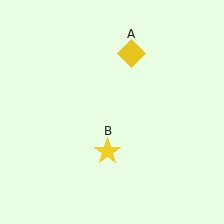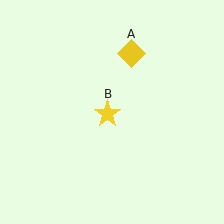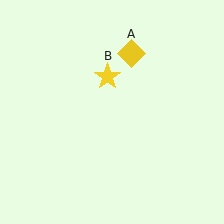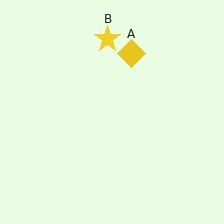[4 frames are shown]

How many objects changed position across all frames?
1 object changed position: yellow star (object B).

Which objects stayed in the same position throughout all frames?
Yellow diamond (object A) remained stationary.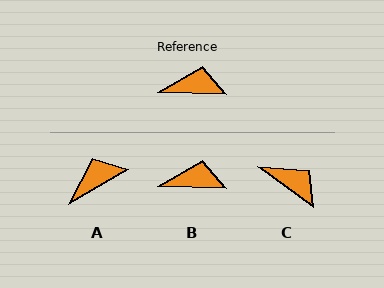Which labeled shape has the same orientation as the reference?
B.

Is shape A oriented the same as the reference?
No, it is off by about 32 degrees.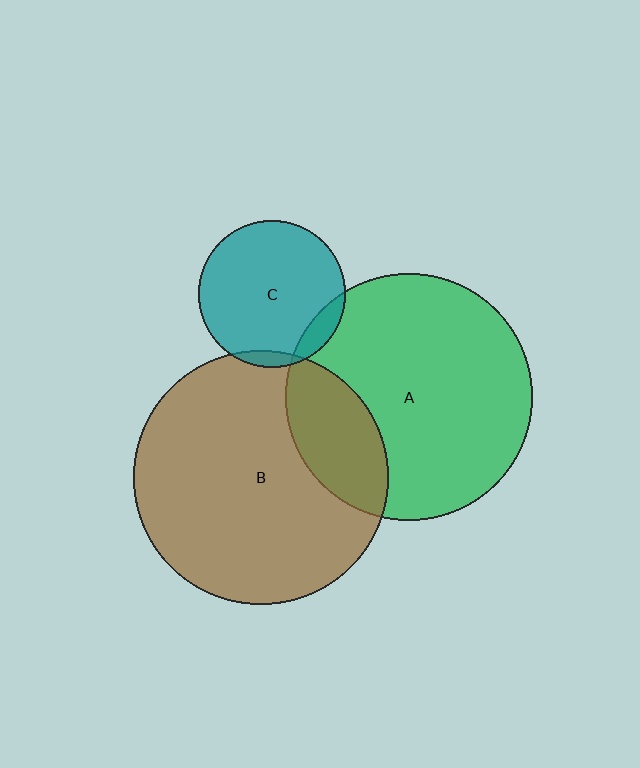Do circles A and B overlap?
Yes.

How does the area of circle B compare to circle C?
Approximately 3.0 times.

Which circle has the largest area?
Circle B (brown).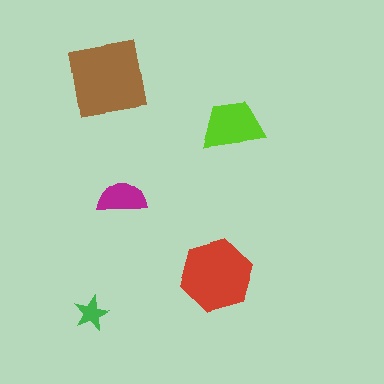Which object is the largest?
The brown square.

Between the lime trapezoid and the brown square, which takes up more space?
The brown square.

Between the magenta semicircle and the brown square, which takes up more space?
The brown square.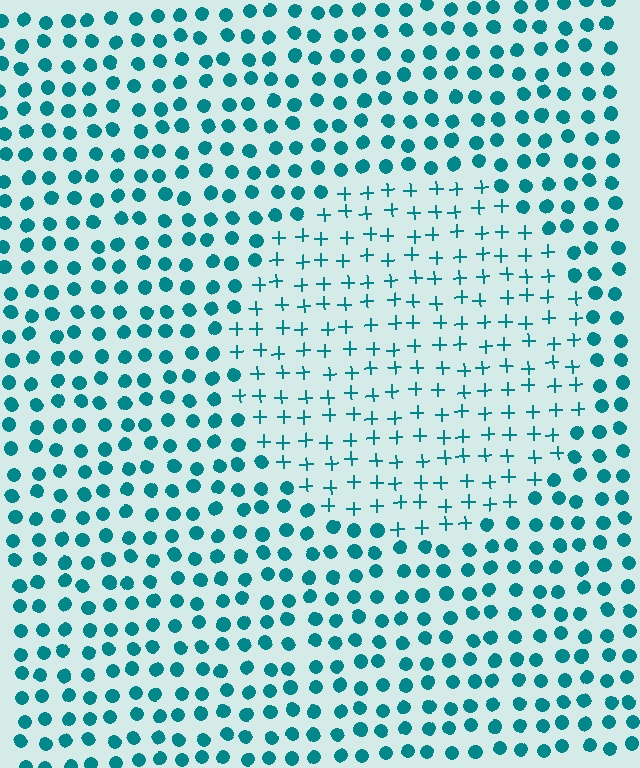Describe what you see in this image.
The image is filled with small teal elements arranged in a uniform grid. A circle-shaped region contains plus signs, while the surrounding area contains circles. The boundary is defined purely by the change in element shape.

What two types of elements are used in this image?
The image uses plus signs inside the circle region and circles outside it.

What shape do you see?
I see a circle.